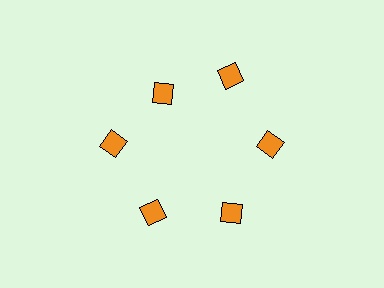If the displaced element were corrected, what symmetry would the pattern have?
It would have 6-fold rotational symmetry — the pattern would map onto itself every 60 degrees.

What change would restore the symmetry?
The symmetry would be restored by moving it outward, back onto the ring so that all 6 diamonds sit at equal angles and equal distance from the center.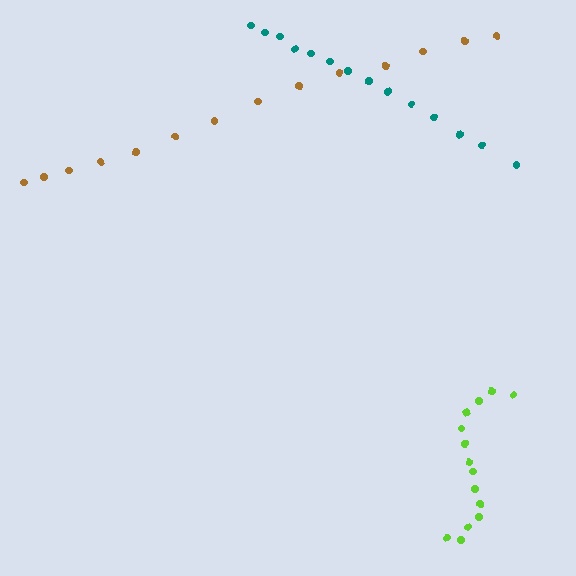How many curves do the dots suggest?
There are 3 distinct paths.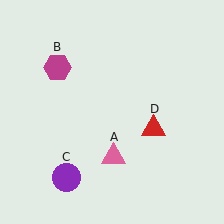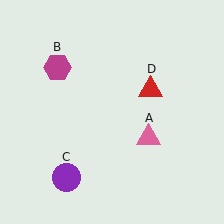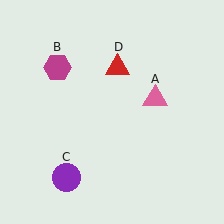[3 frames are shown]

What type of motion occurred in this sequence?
The pink triangle (object A), red triangle (object D) rotated counterclockwise around the center of the scene.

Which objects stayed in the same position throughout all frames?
Magenta hexagon (object B) and purple circle (object C) remained stationary.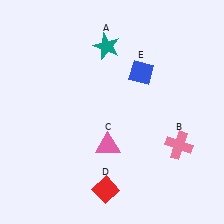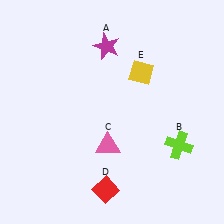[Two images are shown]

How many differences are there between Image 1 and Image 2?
There are 3 differences between the two images.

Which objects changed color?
A changed from teal to magenta. B changed from pink to lime. E changed from blue to yellow.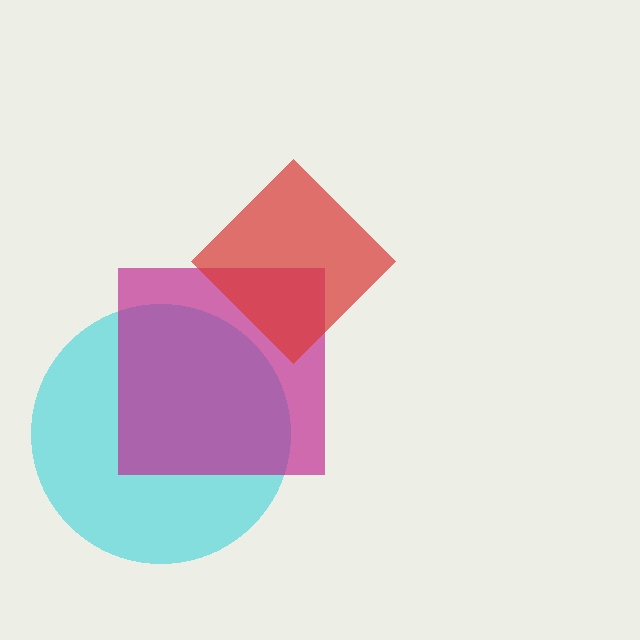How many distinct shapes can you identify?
There are 3 distinct shapes: a cyan circle, a magenta square, a red diamond.